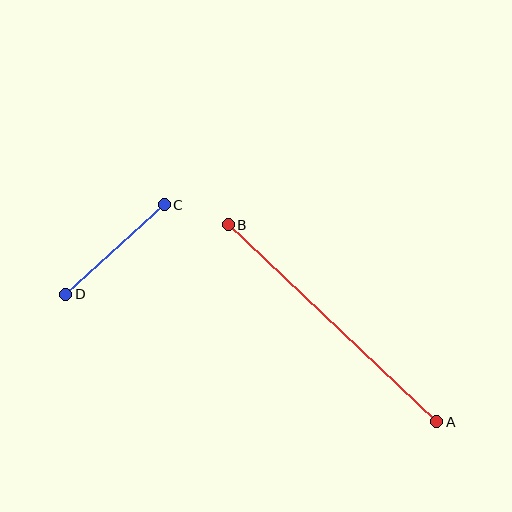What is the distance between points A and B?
The distance is approximately 287 pixels.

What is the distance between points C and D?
The distance is approximately 133 pixels.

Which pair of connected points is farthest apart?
Points A and B are farthest apart.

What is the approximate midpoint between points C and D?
The midpoint is at approximately (115, 249) pixels.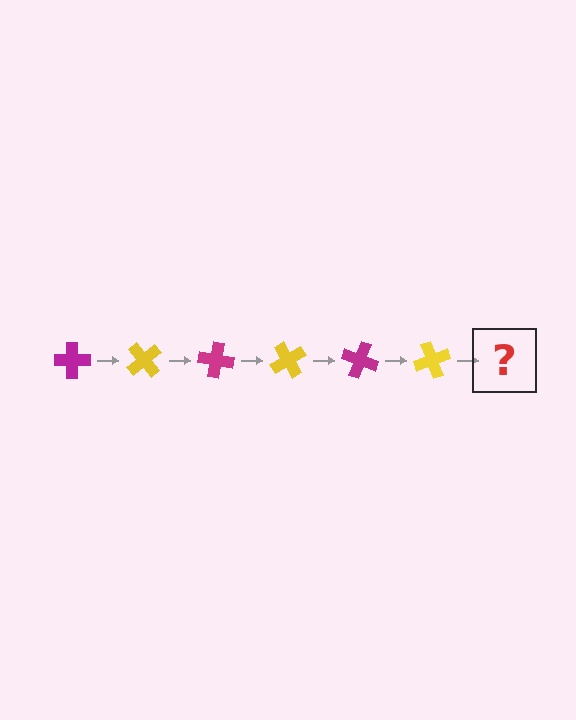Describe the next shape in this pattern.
It should be a magenta cross, rotated 300 degrees from the start.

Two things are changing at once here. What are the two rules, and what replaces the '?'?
The two rules are that it rotates 50 degrees each step and the color cycles through magenta and yellow. The '?' should be a magenta cross, rotated 300 degrees from the start.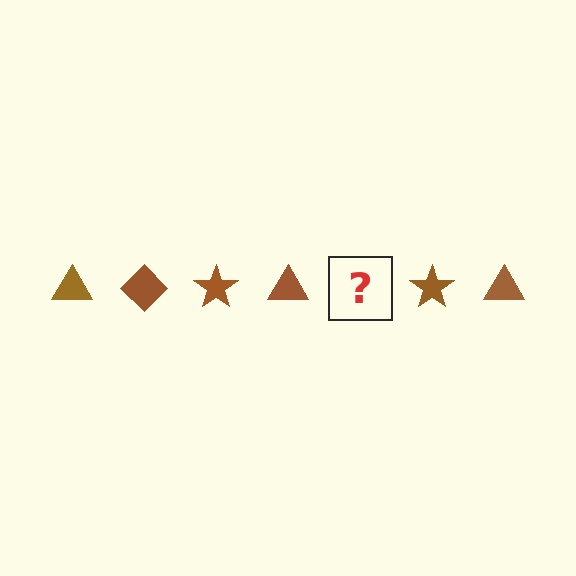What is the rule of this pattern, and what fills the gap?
The rule is that the pattern cycles through triangle, diamond, star shapes in brown. The gap should be filled with a brown diamond.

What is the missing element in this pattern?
The missing element is a brown diamond.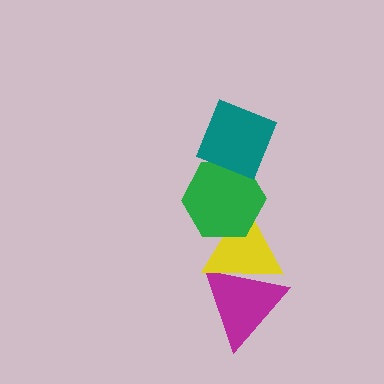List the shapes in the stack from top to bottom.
From top to bottom: the teal diamond, the green hexagon, the yellow triangle, the magenta triangle.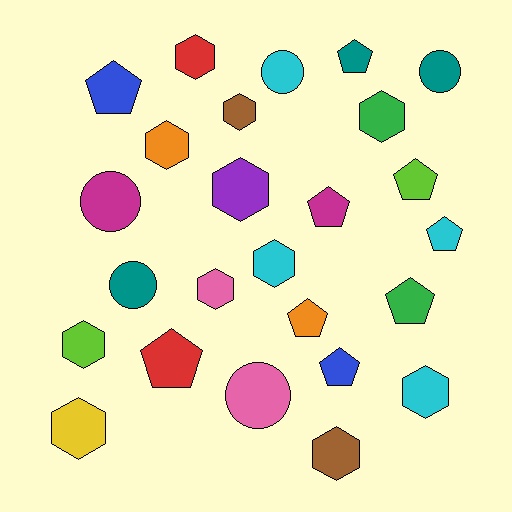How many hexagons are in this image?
There are 11 hexagons.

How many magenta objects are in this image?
There are 2 magenta objects.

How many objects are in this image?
There are 25 objects.